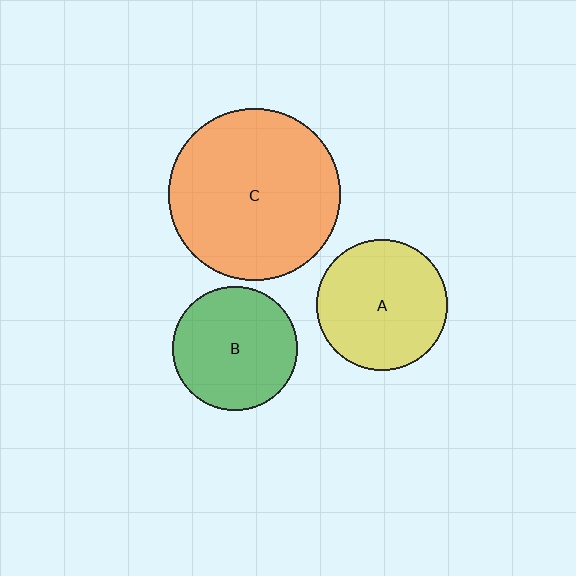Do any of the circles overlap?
No, none of the circles overlap.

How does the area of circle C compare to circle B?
Approximately 1.9 times.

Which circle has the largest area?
Circle C (orange).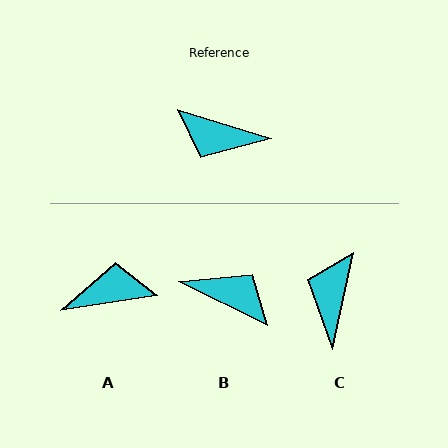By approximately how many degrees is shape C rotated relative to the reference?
Approximately 85 degrees clockwise.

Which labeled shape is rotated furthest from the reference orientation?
B, about 170 degrees away.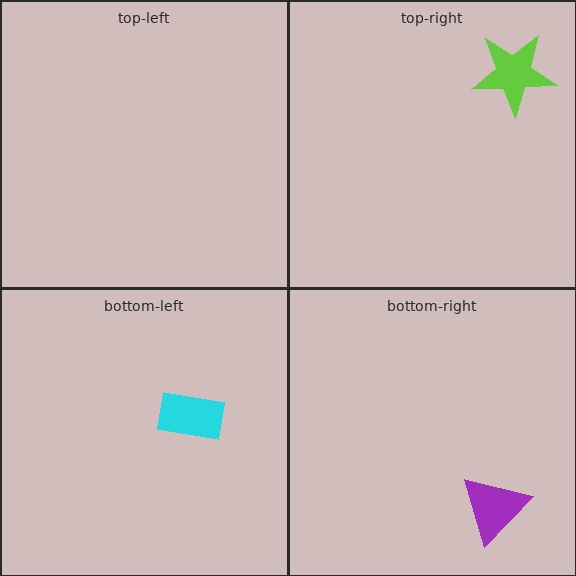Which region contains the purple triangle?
The bottom-right region.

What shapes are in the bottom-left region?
The cyan rectangle.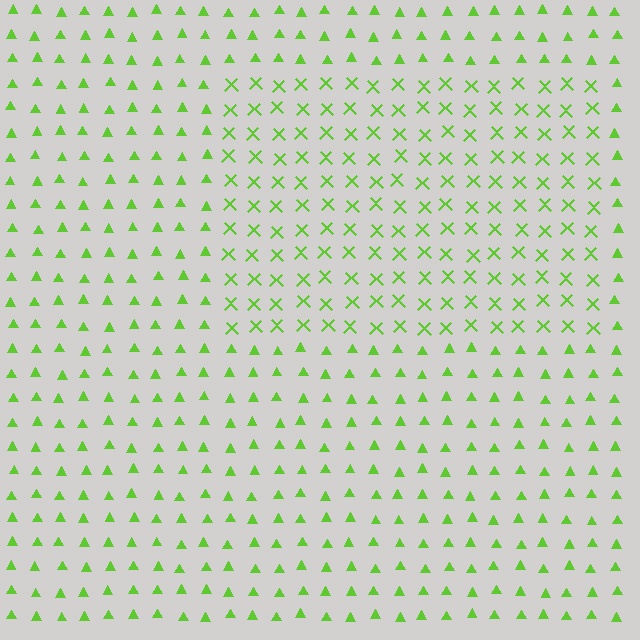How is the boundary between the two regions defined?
The boundary is defined by a change in element shape: X marks inside vs. triangles outside. All elements share the same color and spacing.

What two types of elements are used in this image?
The image uses X marks inside the rectangle region and triangles outside it.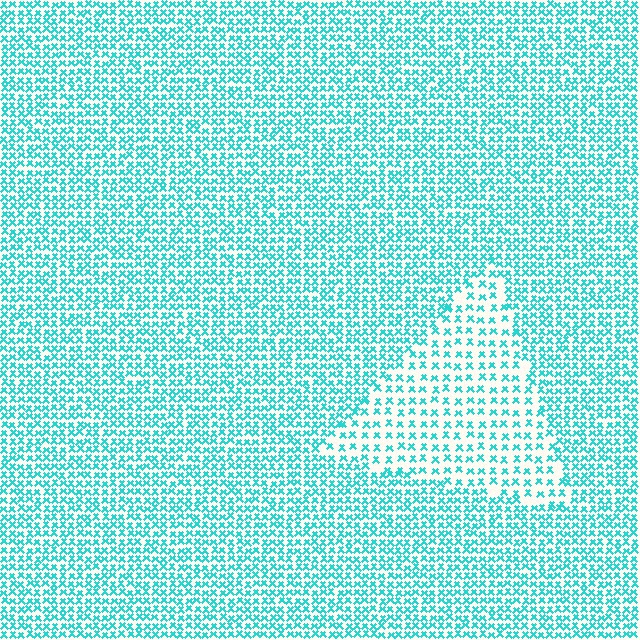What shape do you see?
I see a triangle.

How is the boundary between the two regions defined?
The boundary is defined by a change in element density (approximately 1.9x ratio). All elements are the same color, size, and shape.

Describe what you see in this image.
The image contains small cyan elements arranged at two different densities. A triangle-shaped region is visible where the elements are less densely packed than the surrounding area.